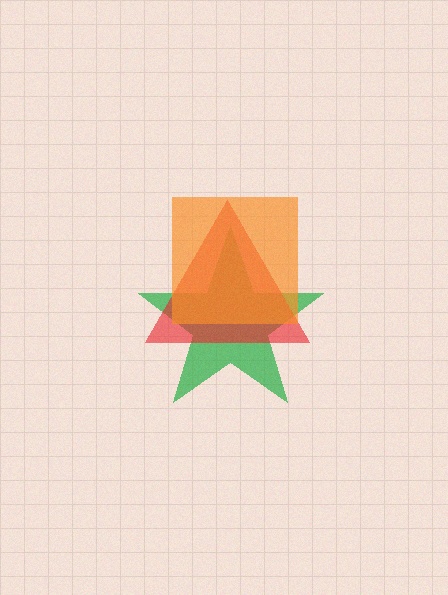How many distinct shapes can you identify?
There are 3 distinct shapes: a green star, a red triangle, an orange square.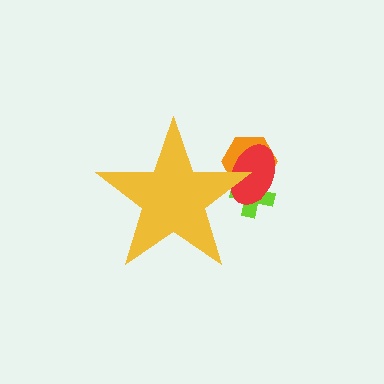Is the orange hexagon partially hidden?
Yes, the orange hexagon is partially hidden behind the yellow star.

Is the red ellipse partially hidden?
Yes, the red ellipse is partially hidden behind the yellow star.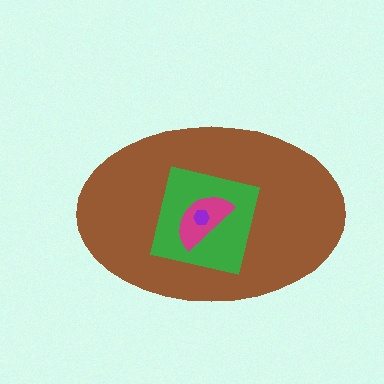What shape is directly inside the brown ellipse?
The green square.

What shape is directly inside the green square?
The magenta semicircle.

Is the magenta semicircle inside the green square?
Yes.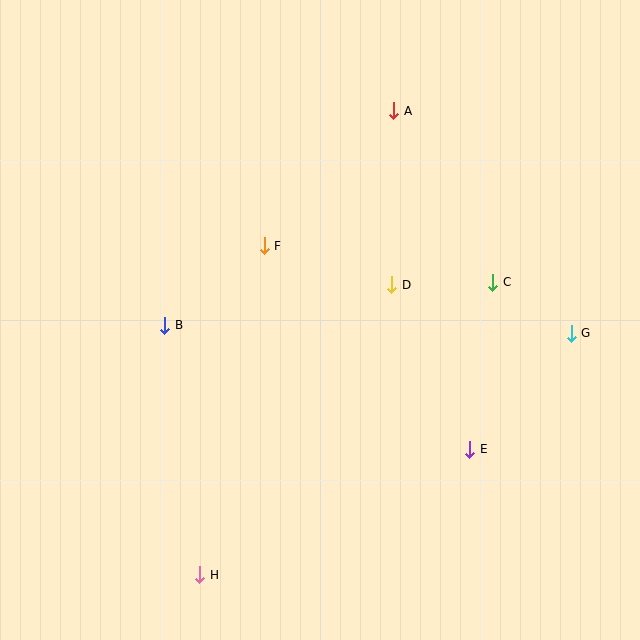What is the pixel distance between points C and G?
The distance between C and G is 94 pixels.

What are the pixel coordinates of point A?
Point A is at (394, 111).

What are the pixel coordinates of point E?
Point E is at (470, 449).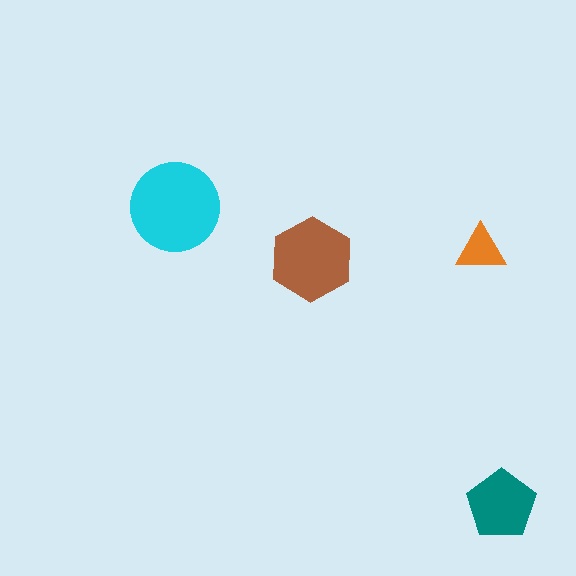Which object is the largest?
The cyan circle.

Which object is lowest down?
The teal pentagon is bottommost.